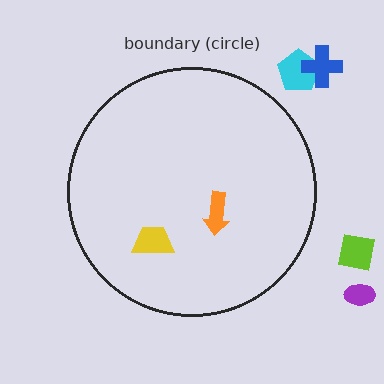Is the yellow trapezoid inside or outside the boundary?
Inside.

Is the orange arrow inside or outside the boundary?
Inside.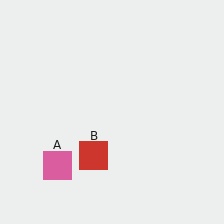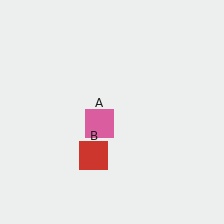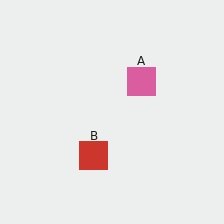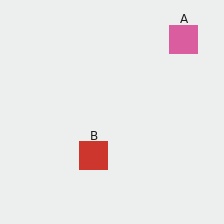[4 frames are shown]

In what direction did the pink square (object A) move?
The pink square (object A) moved up and to the right.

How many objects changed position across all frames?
1 object changed position: pink square (object A).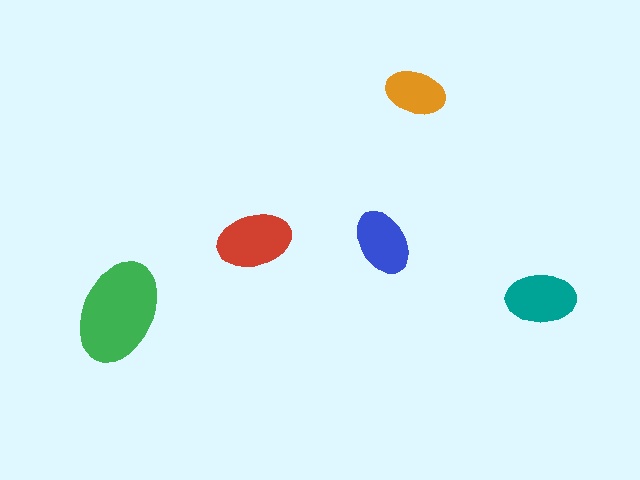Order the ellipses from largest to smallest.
the green one, the red one, the teal one, the blue one, the orange one.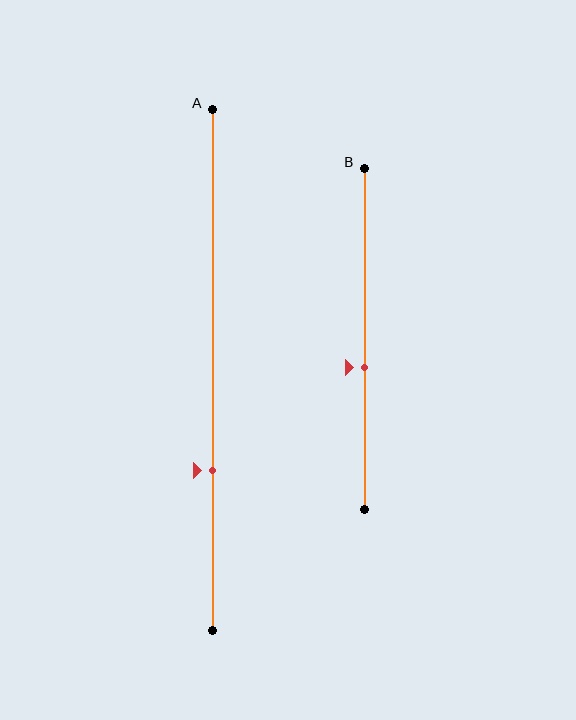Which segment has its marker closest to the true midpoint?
Segment B has its marker closest to the true midpoint.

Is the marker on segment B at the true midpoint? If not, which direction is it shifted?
No, the marker on segment B is shifted downward by about 8% of the segment length.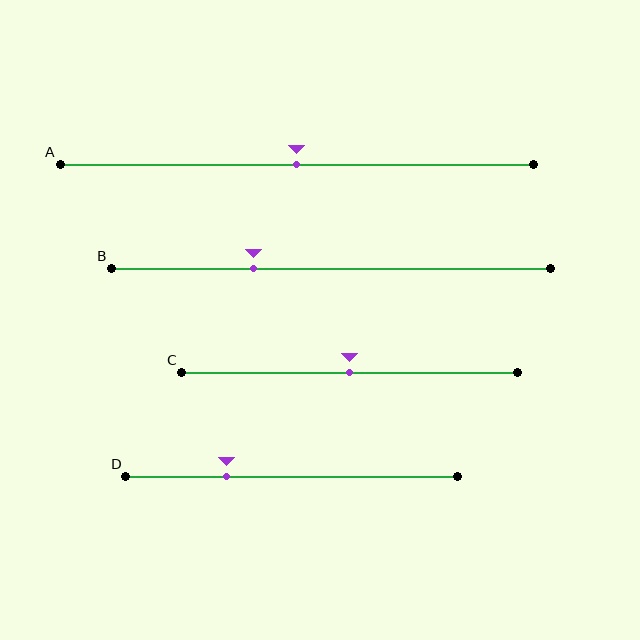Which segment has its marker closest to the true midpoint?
Segment A has its marker closest to the true midpoint.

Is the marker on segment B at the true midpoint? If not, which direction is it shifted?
No, the marker on segment B is shifted to the left by about 18% of the segment length.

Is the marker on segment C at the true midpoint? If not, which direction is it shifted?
Yes, the marker on segment C is at the true midpoint.